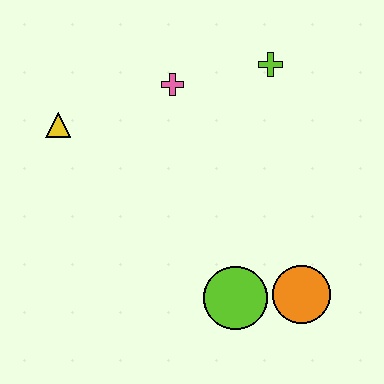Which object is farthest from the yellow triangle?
The orange circle is farthest from the yellow triangle.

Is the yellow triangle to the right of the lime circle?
No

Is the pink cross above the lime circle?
Yes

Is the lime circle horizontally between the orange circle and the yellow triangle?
Yes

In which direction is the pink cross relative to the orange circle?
The pink cross is above the orange circle.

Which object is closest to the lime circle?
The orange circle is closest to the lime circle.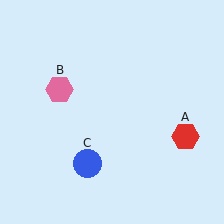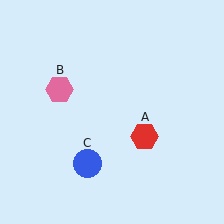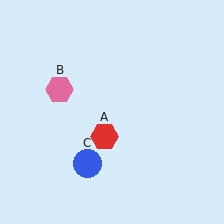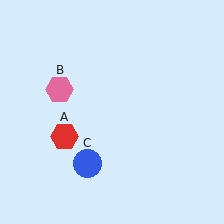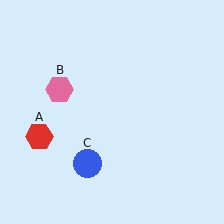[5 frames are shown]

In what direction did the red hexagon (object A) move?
The red hexagon (object A) moved left.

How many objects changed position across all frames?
1 object changed position: red hexagon (object A).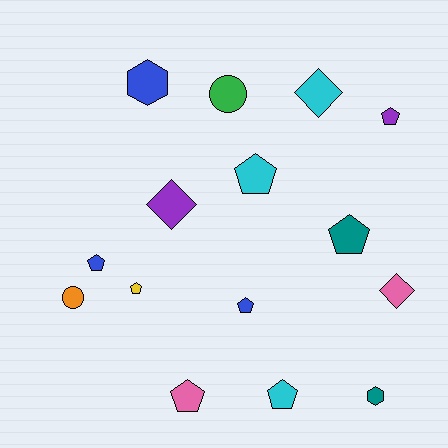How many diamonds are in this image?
There are 3 diamonds.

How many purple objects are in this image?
There are 2 purple objects.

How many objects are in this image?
There are 15 objects.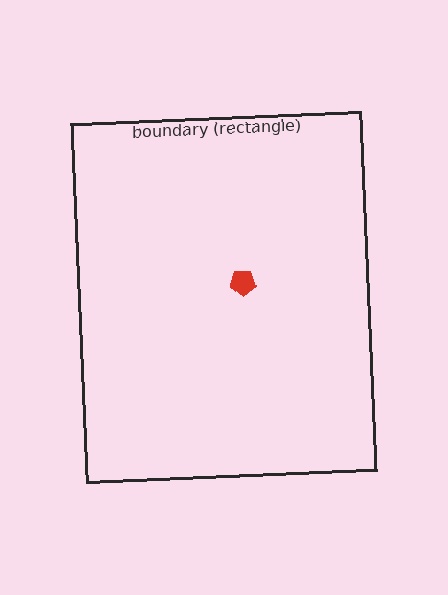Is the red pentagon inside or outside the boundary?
Inside.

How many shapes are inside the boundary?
1 inside, 0 outside.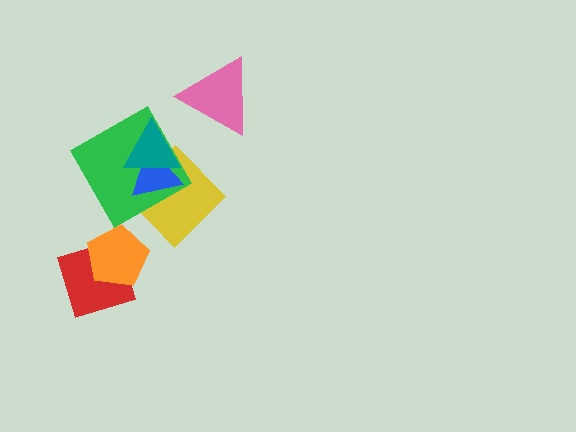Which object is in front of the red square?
The orange pentagon is in front of the red square.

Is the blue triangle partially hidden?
Yes, it is partially covered by another shape.